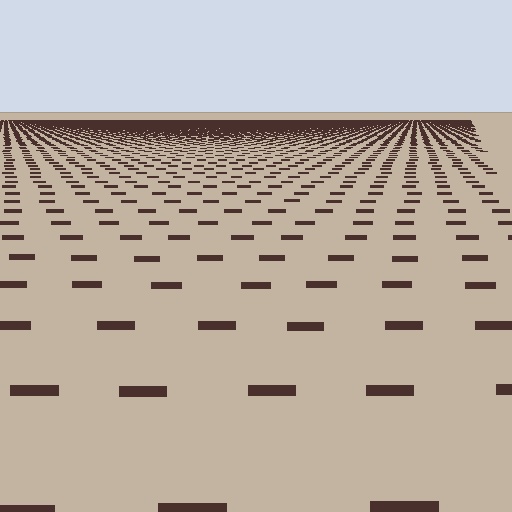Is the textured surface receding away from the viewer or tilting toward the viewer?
The surface is receding away from the viewer. Texture elements get smaller and denser toward the top.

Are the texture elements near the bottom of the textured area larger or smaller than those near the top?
Larger. Near the bottom, elements are closer to the viewer and appear at a bigger on-screen size.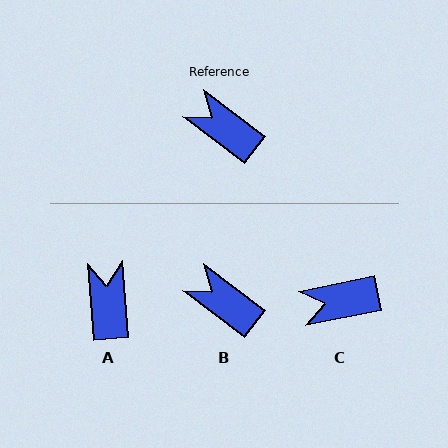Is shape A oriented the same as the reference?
No, it is off by about 48 degrees.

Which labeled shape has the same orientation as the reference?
B.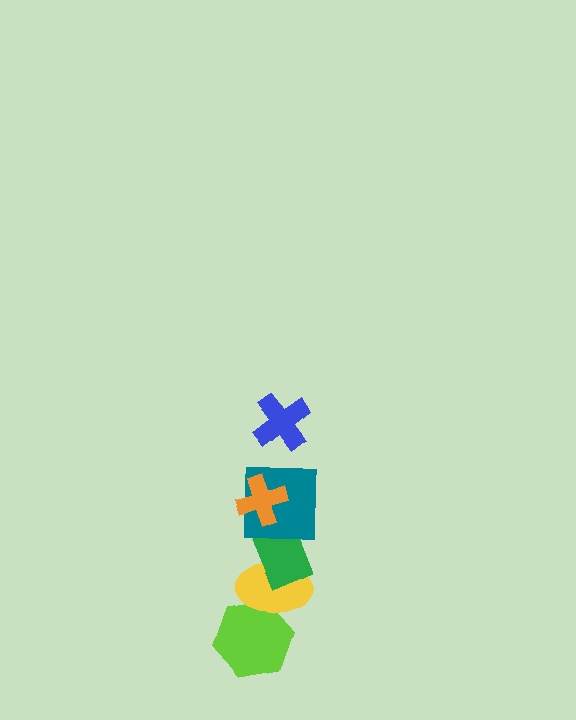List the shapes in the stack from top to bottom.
From top to bottom: the blue cross, the orange cross, the teal square, the green rectangle, the yellow ellipse, the lime hexagon.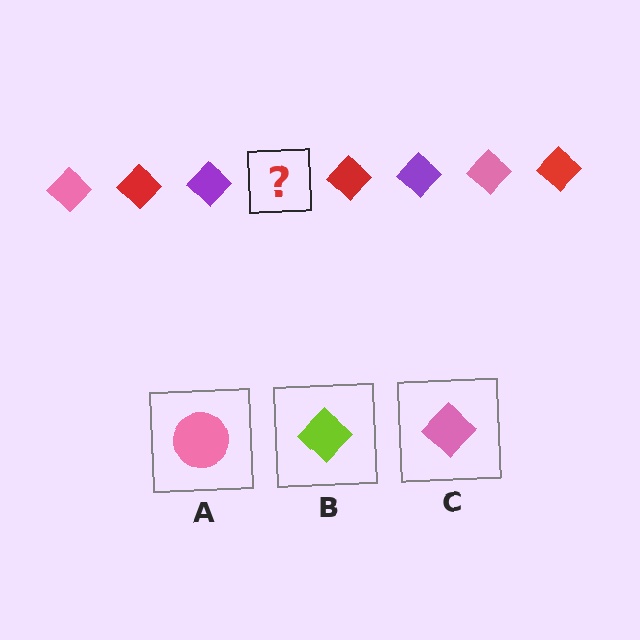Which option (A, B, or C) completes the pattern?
C.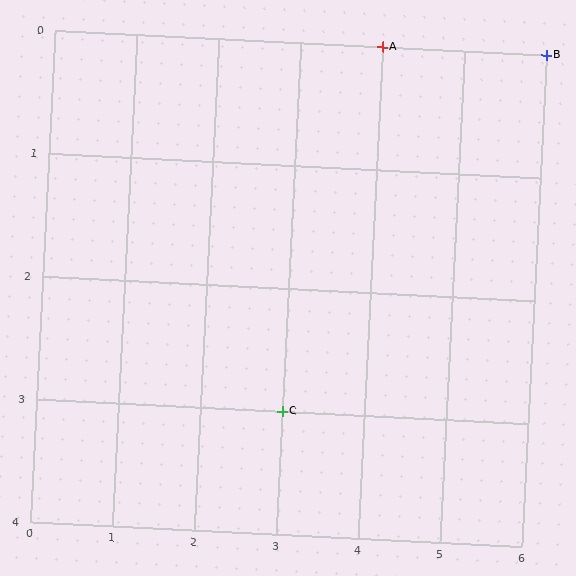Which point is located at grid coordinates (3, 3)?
Point C is at (3, 3).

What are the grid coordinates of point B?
Point B is at grid coordinates (6, 0).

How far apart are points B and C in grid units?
Points B and C are 3 columns and 3 rows apart (about 4.2 grid units diagonally).